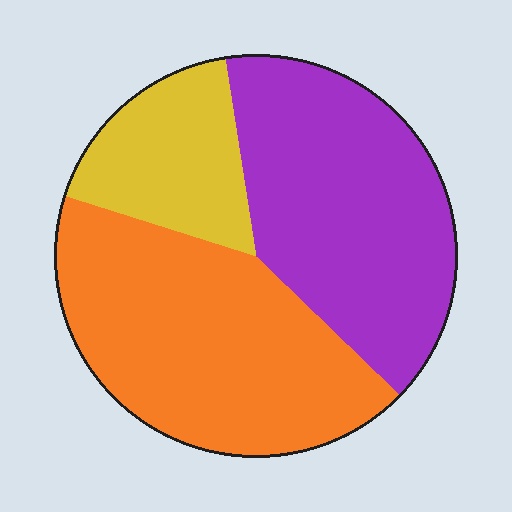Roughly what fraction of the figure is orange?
Orange takes up about two fifths (2/5) of the figure.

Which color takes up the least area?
Yellow, at roughly 20%.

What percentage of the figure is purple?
Purple covers 40% of the figure.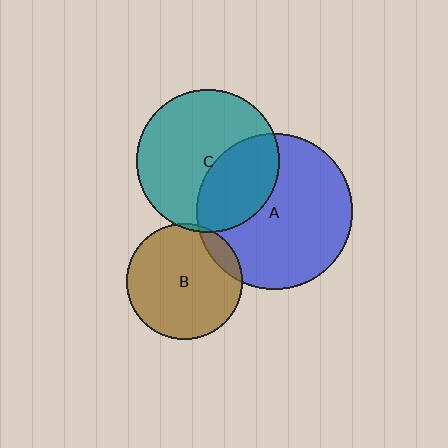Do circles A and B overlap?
Yes.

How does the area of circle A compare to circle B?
Approximately 1.8 times.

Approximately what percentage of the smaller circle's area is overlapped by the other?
Approximately 10%.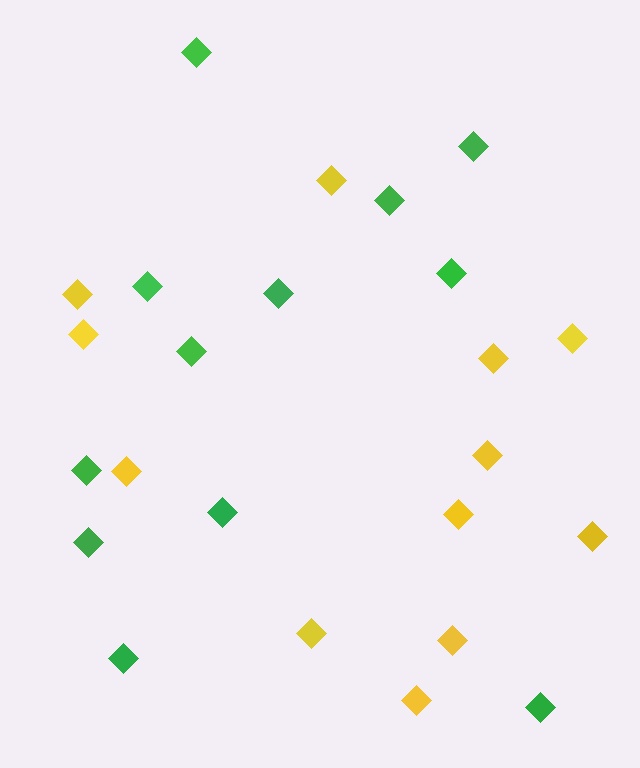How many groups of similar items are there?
There are 2 groups: one group of green diamonds (12) and one group of yellow diamonds (12).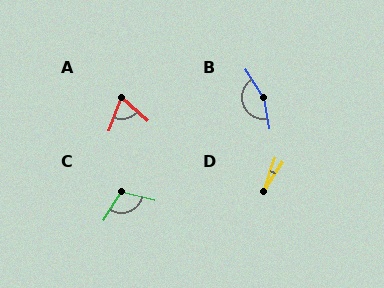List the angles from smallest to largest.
D (15°), A (69°), C (108°), B (157°).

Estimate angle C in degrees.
Approximately 108 degrees.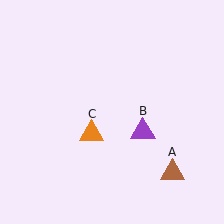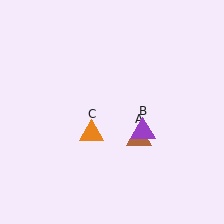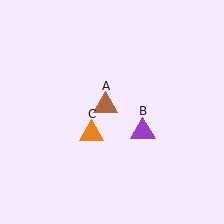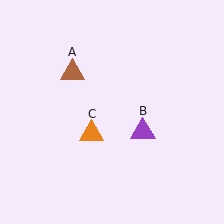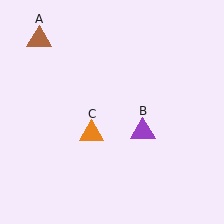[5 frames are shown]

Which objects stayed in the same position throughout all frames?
Purple triangle (object B) and orange triangle (object C) remained stationary.